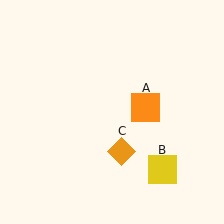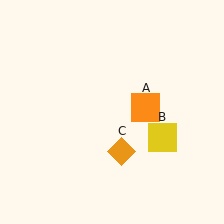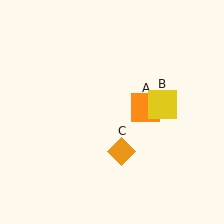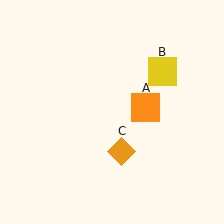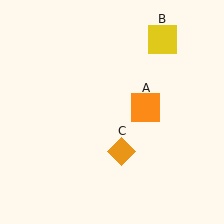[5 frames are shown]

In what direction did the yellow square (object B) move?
The yellow square (object B) moved up.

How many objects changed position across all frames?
1 object changed position: yellow square (object B).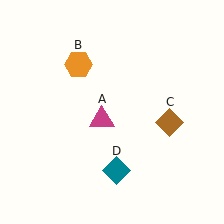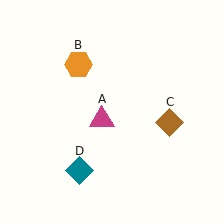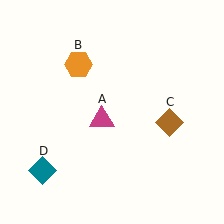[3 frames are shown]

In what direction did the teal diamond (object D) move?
The teal diamond (object D) moved left.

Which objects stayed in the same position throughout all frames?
Magenta triangle (object A) and orange hexagon (object B) and brown diamond (object C) remained stationary.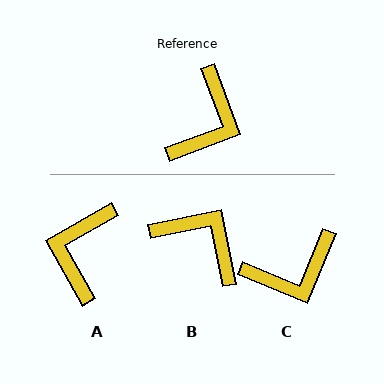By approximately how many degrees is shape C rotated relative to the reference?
Approximately 43 degrees clockwise.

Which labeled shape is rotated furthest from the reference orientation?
A, about 171 degrees away.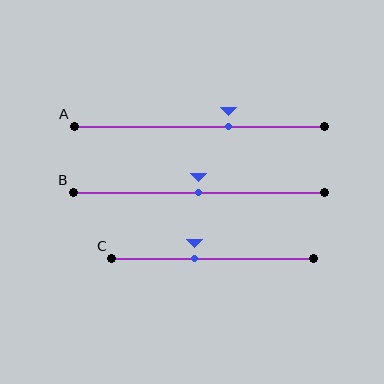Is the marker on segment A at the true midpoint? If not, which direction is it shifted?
No, the marker on segment A is shifted to the right by about 12% of the segment length.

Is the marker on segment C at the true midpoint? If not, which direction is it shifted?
No, the marker on segment C is shifted to the left by about 9% of the segment length.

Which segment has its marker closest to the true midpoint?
Segment B has its marker closest to the true midpoint.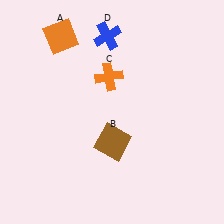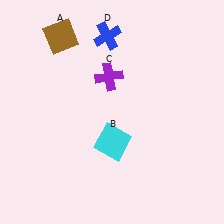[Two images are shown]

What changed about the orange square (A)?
In Image 1, A is orange. In Image 2, it changed to brown.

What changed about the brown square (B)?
In Image 1, B is brown. In Image 2, it changed to cyan.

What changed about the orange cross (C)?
In Image 1, C is orange. In Image 2, it changed to purple.